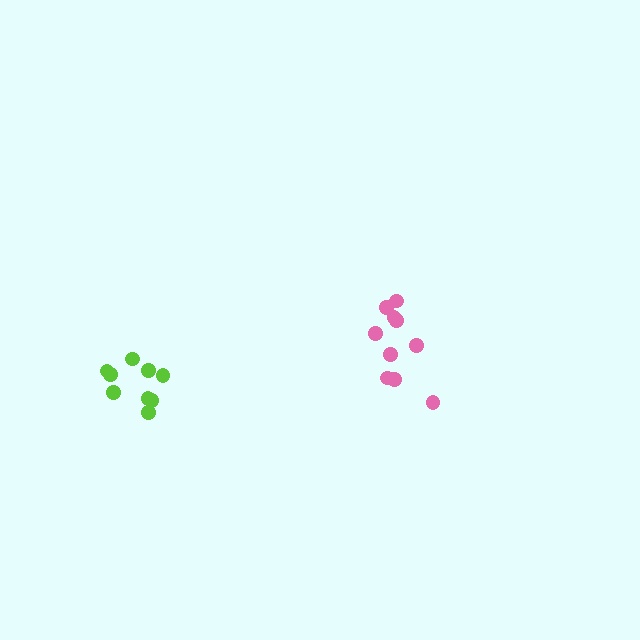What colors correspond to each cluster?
The clusters are colored: pink, lime.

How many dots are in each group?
Group 1: 10 dots, Group 2: 9 dots (19 total).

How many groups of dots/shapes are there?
There are 2 groups.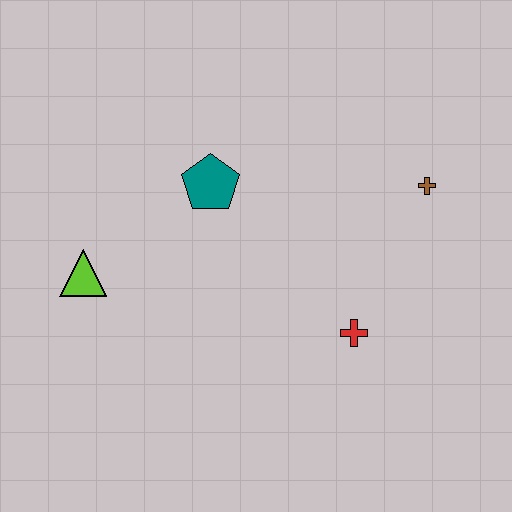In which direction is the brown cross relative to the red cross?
The brown cross is above the red cross.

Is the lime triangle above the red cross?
Yes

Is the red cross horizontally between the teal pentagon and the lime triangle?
No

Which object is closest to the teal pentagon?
The lime triangle is closest to the teal pentagon.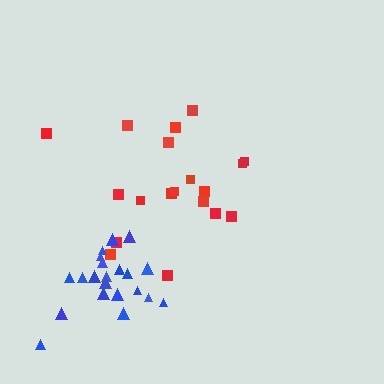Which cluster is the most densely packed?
Blue.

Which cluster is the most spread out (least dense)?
Red.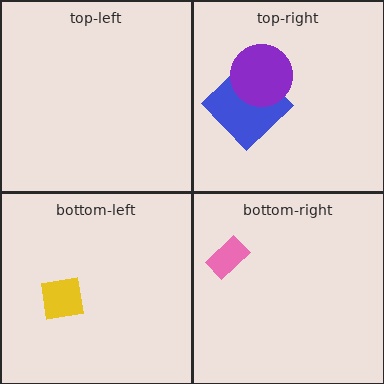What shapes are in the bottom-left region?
The yellow square.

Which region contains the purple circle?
The top-right region.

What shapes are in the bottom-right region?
The pink rectangle.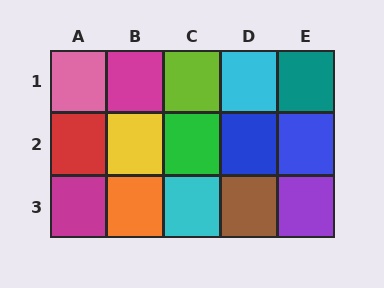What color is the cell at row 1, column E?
Teal.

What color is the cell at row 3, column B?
Orange.